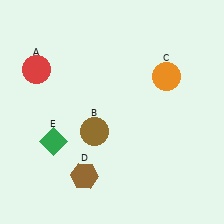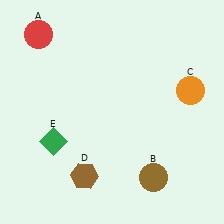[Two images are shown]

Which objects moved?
The objects that moved are: the red circle (A), the brown circle (B), the orange circle (C).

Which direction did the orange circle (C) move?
The orange circle (C) moved right.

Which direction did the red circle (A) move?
The red circle (A) moved up.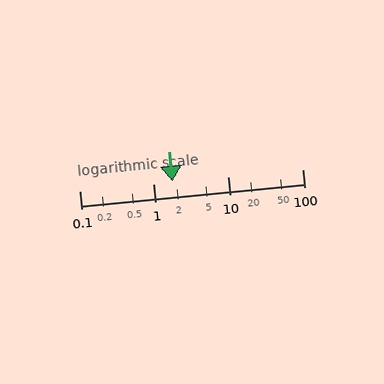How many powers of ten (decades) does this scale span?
The scale spans 3 decades, from 0.1 to 100.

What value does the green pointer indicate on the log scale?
The pointer indicates approximately 1.8.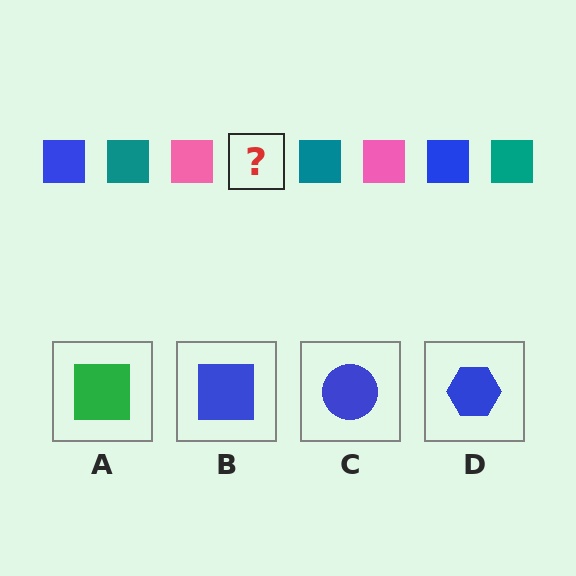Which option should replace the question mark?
Option B.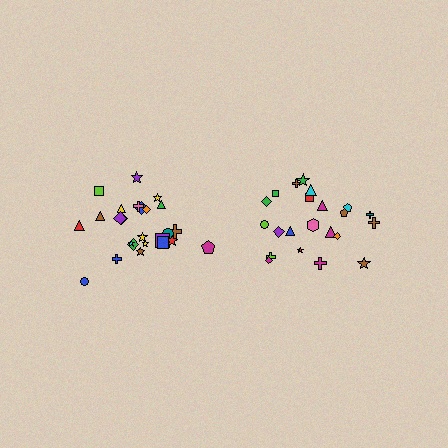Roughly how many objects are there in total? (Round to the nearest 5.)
Roughly 45 objects in total.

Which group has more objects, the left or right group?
The left group.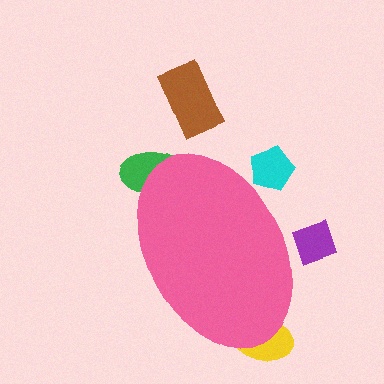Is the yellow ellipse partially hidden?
Yes, the yellow ellipse is partially hidden behind the pink ellipse.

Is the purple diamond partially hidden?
Yes, the purple diamond is partially hidden behind the pink ellipse.